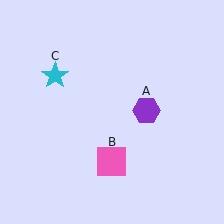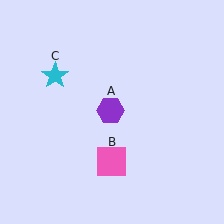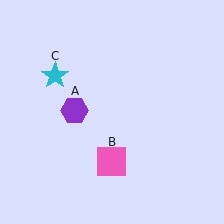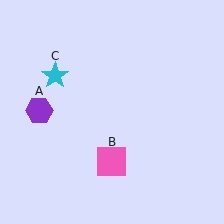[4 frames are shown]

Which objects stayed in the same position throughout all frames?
Pink square (object B) and cyan star (object C) remained stationary.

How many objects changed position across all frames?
1 object changed position: purple hexagon (object A).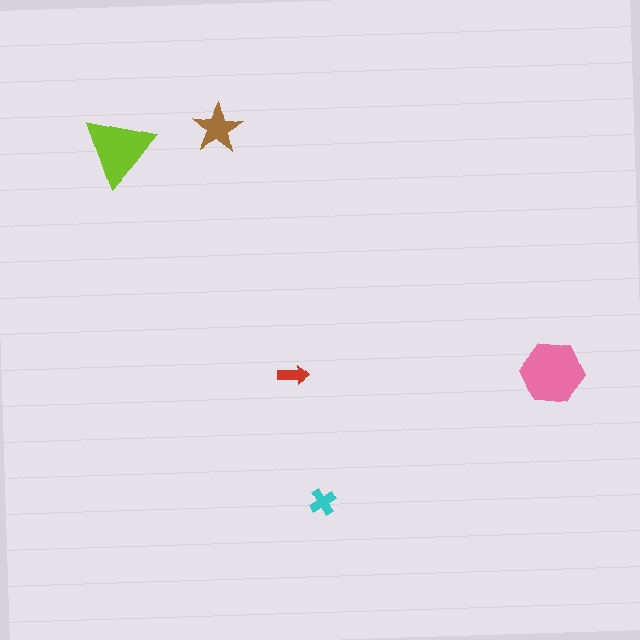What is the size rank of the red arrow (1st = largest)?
5th.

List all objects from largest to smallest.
The pink hexagon, the lime triangle, the brown star, the cyan cross, the red arrow.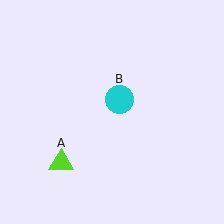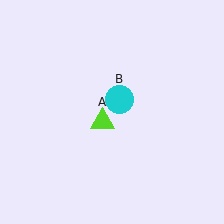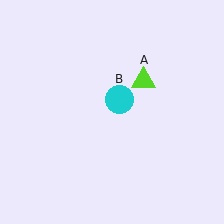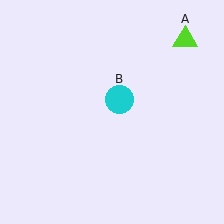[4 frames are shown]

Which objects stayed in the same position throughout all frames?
Cyan circle (object B) remained stationary.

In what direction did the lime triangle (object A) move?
The lime triangle (object A) moved up and to the right.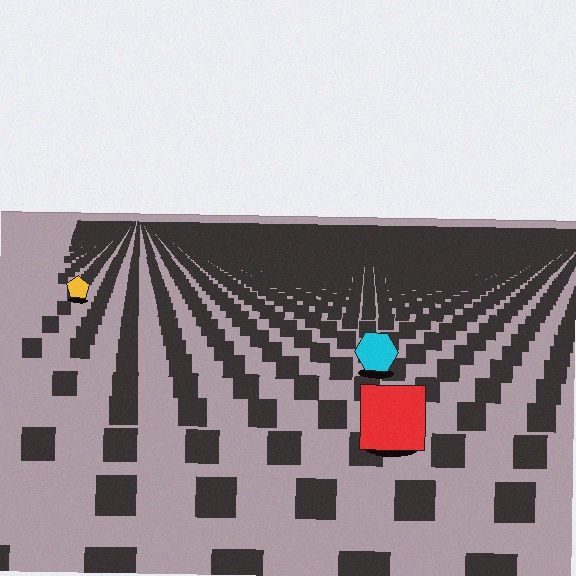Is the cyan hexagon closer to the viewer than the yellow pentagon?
Yes. The cyan hexagon is closer — you can tell from the texture gradient: the ground texture is coarser near it.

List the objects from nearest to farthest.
From nearest to farthest: the red square, the cyan hexagon, the yellow pentagon.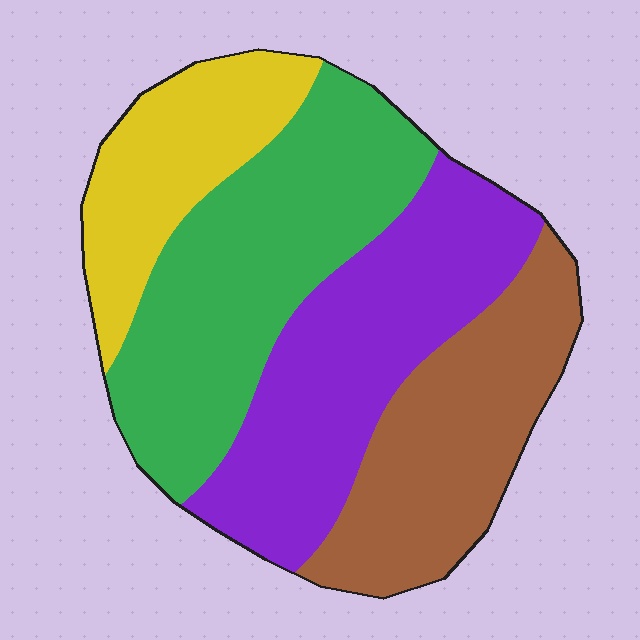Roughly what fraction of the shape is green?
Green covers roughly 30% of the shape.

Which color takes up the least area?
Yellow, at roughly 15%.